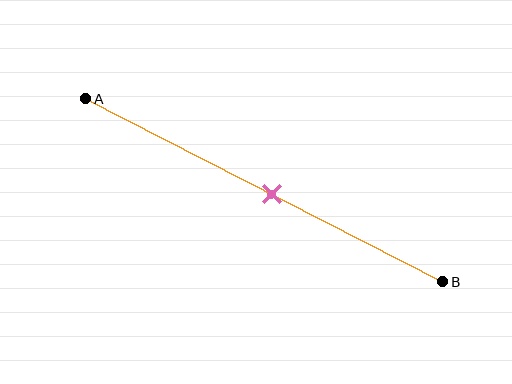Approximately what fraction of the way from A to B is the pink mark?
The pink mark is approximately 50% of the way from A to B.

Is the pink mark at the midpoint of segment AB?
Yes, the mark is approximately at the midpoint.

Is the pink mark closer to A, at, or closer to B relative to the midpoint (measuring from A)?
The pink mark is approximately at the midpoint of segment AB.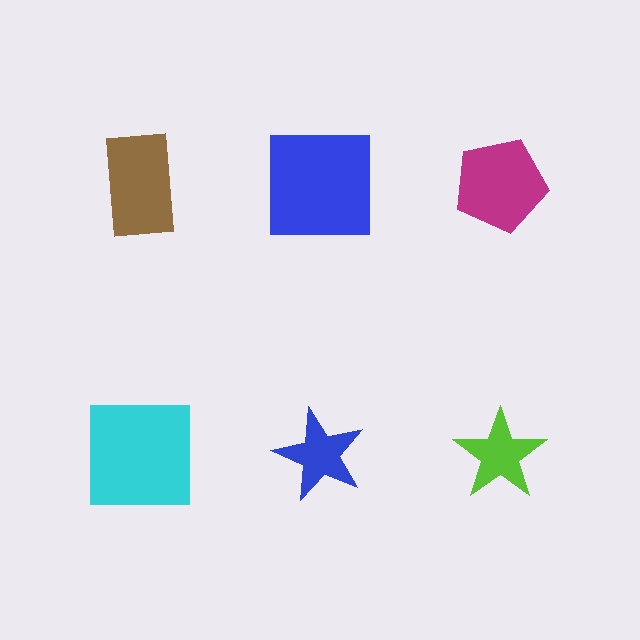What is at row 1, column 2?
A blue square.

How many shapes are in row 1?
3 shapes.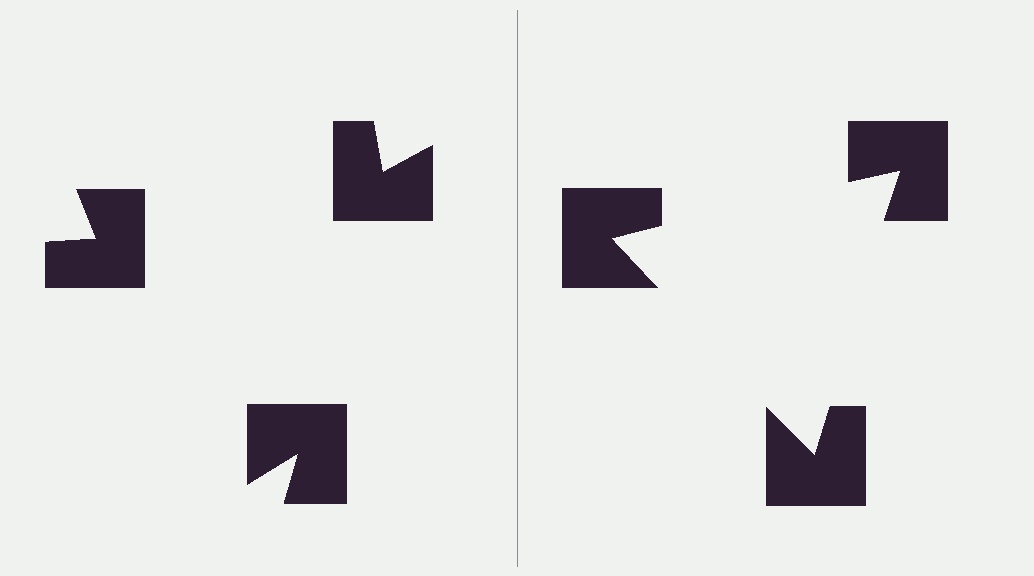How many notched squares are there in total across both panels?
6 — 3 on each side.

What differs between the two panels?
The notched squares are positioned identically on both sides; only the wedge orientations differ. On the right they align to a triangle; on the left they are misaligned.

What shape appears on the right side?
An illusory triangle.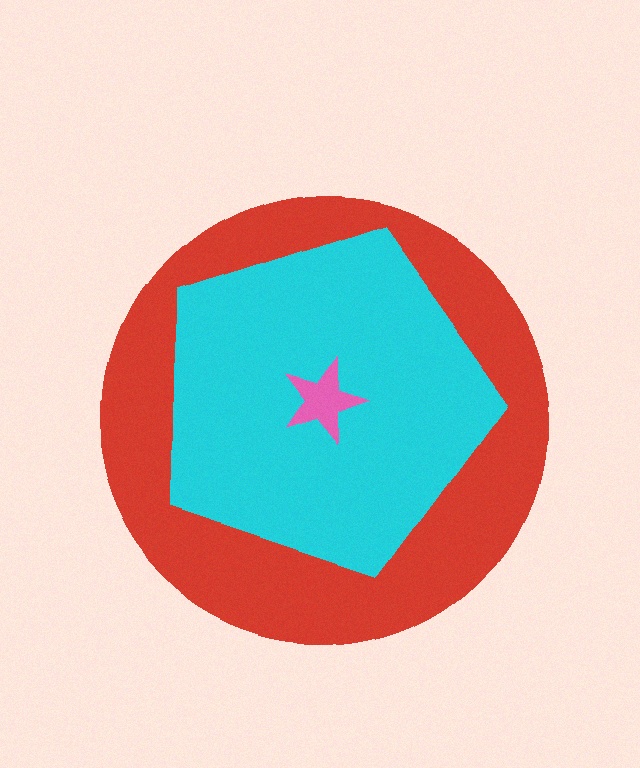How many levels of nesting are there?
3.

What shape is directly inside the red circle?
The cyan pentagon.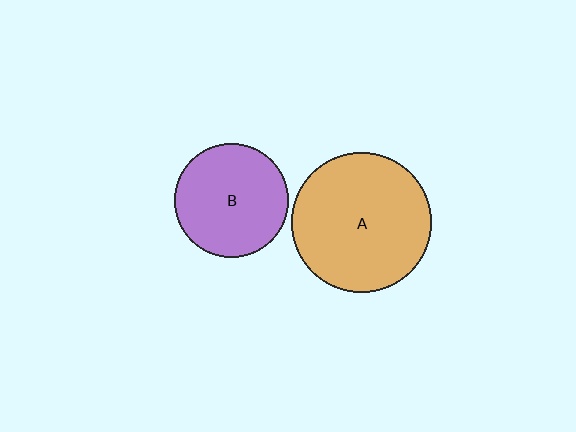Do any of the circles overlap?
No, none of the circles overlap.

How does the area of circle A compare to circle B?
Approximately 1.5 times.